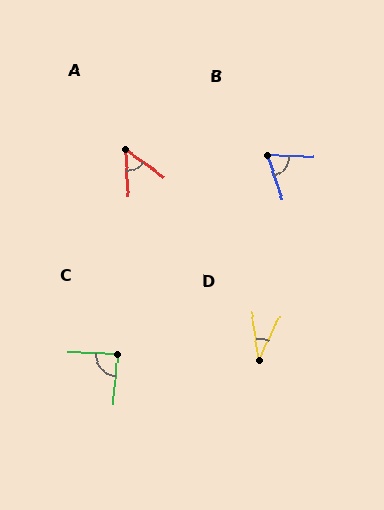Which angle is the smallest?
D, at approximately 34 degrees.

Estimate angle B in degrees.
Approximately 70 degrees.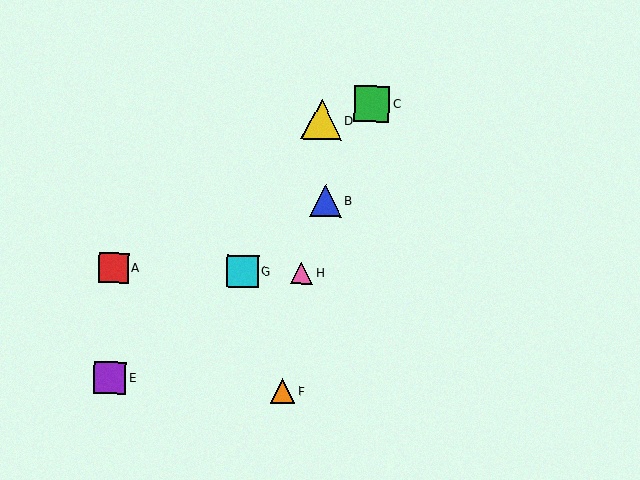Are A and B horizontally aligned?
No, A is at y≈268 and B is at y≈200.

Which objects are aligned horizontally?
Objects A, G, H are aligned horizontally.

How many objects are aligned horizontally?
3 objects (A, G, H) are aligned horizontally.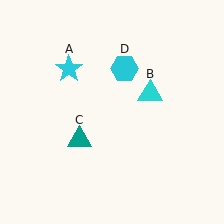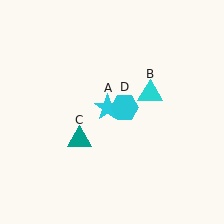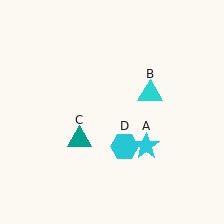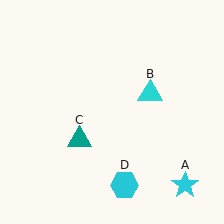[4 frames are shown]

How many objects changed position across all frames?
2 objects changed position: cyan star (object A), cyan hexagon (object D).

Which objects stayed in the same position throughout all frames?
Cyan triangle (object B) and teal triangle (object C) remained stationary.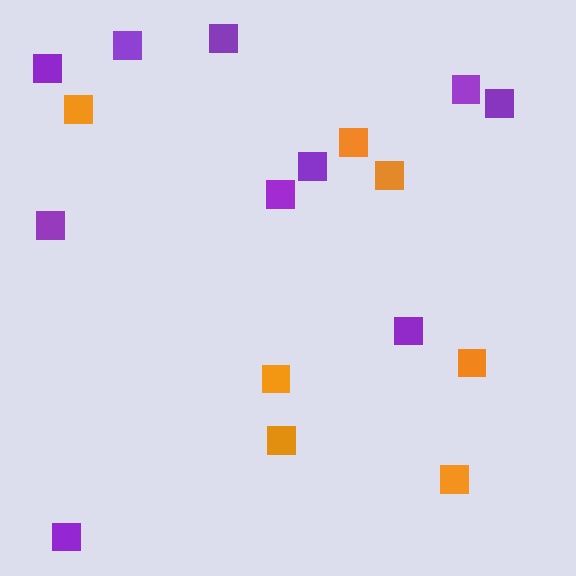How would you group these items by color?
There are 2 groups: one group of purple squares (10) and one group of orange squares (7).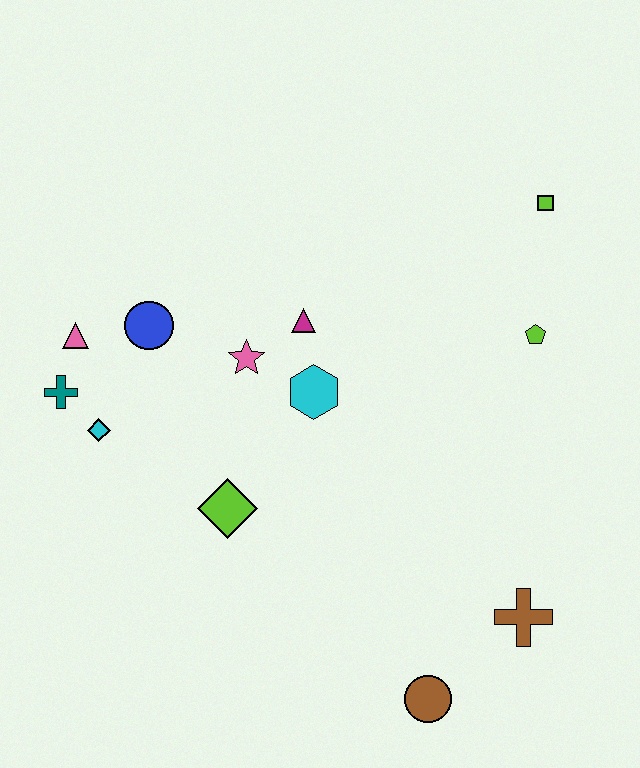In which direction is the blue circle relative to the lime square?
The blue circle is to the left of the lime square.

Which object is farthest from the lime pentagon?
The teal cross is farthest from the lime pentagon.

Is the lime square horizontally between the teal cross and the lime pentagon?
No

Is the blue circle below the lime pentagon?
No